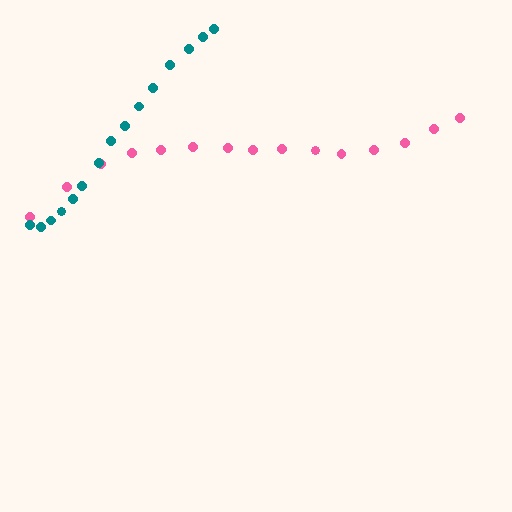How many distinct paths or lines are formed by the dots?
There are 2 distinct paths.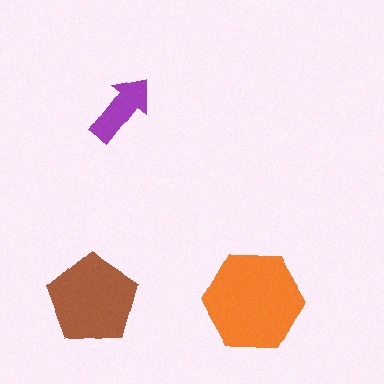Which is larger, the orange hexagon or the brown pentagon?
The orange hexagon.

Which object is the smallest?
The purple arrow.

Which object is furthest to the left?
The brown pentagon is leftmost.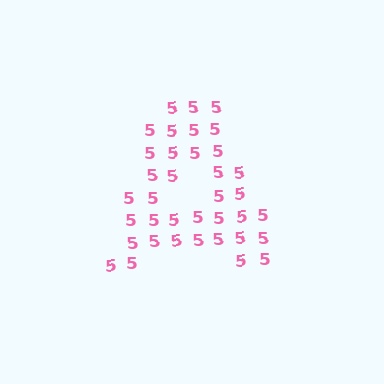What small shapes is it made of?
It is made of small digit 5's.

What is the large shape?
The large shape is the letter A.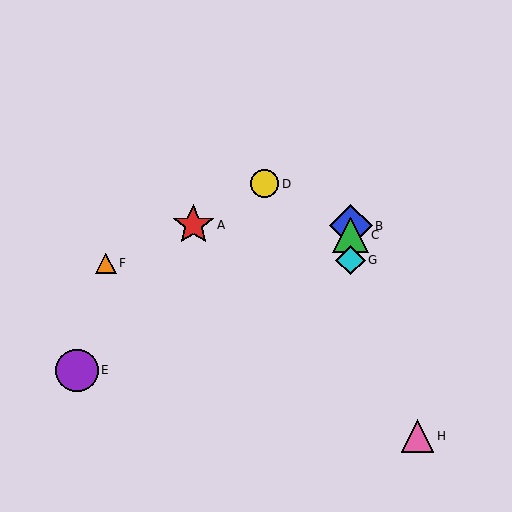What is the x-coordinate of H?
Object H is at x≈418.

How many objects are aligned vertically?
3 objects (B, C, G) are aligned vertically.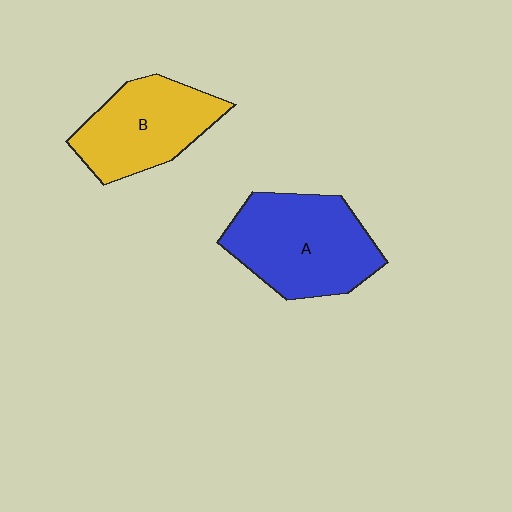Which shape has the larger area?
Shape A (blue).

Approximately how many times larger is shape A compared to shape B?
Approximately 1.2 times.